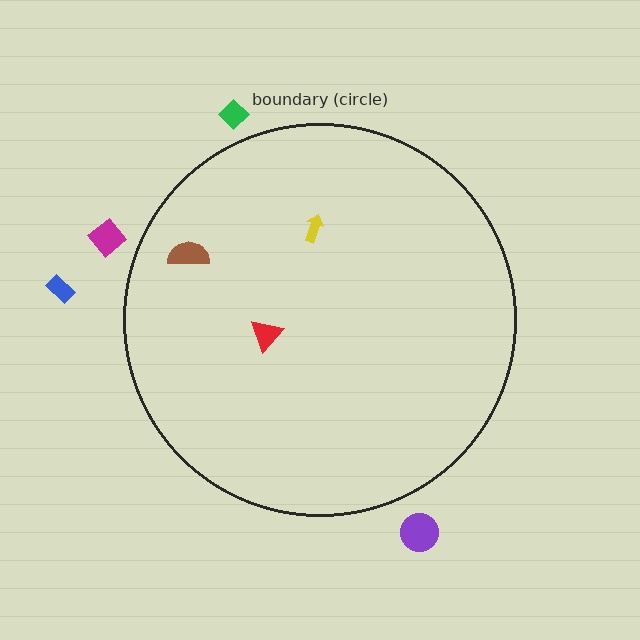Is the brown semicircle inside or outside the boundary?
Inside.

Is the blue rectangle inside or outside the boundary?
Outside.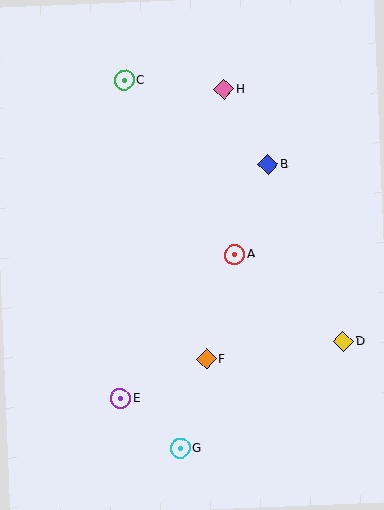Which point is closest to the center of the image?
Point A at (235, 254) is closest to the center.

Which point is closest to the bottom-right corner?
Point D is closest to the bottom-right corner.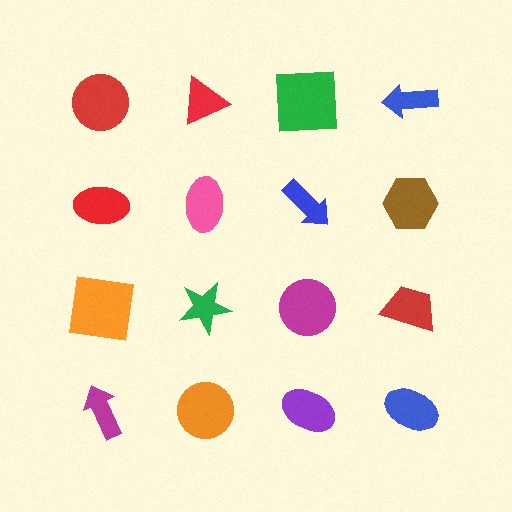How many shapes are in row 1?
4 shapes.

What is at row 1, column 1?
A red circle.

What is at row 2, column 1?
A red ellipse.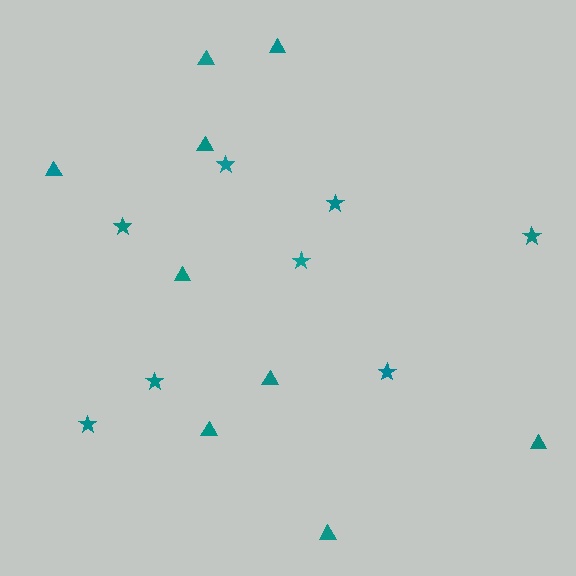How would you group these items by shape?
There are 2 groups: one group of stars (8) and one group of triangles (9).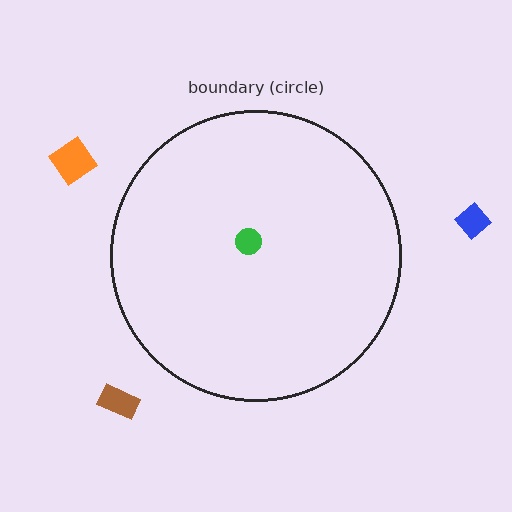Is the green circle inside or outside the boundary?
Inside.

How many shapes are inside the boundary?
1 inside, 3 outside.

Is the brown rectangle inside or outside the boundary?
Outside.